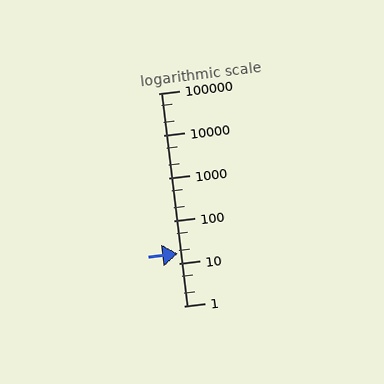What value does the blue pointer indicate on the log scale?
The pointer indicates approximately 17.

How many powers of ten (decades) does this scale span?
The scale spans 5 decades, from 1 to 100000.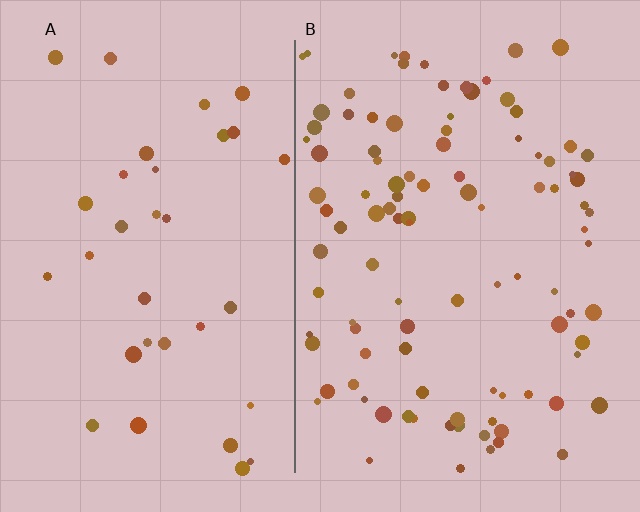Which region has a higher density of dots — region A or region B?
B (the right).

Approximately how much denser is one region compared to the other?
Approximately 3.0× — region B over region A.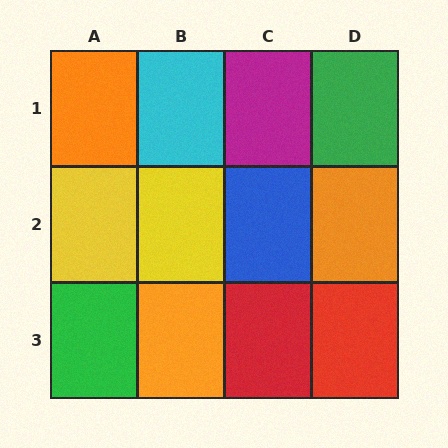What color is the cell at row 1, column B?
Cyan.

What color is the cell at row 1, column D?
Green.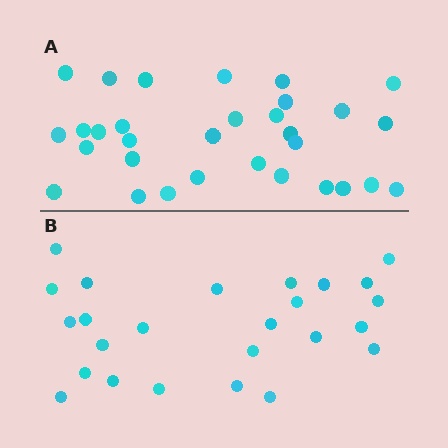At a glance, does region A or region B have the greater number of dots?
Region A (the top region) has more dots.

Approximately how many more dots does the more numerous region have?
Region A has about 6 more dots than region B.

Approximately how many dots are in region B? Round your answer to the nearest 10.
About 20 dots. (The exact count is 25, which rounds to 20.)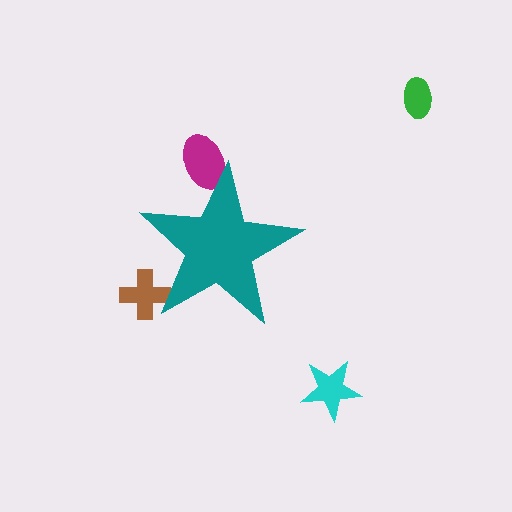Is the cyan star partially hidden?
No, the cyan star is fully visible.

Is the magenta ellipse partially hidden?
Yes, the magenta ellipse is partially hidden behind the teal star.